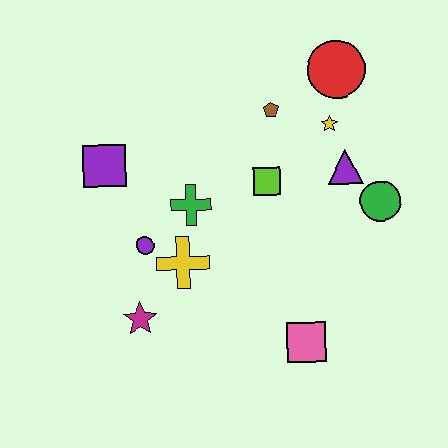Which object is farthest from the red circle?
The magenta star is farthest from the red circle.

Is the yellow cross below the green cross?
Yes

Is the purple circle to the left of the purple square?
No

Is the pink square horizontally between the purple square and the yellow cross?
No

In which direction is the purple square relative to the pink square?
The purple square is to the left of the pink square.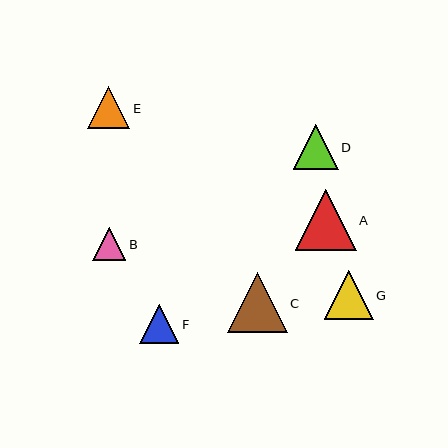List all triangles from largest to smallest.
From largest to smallest: A, C, G, D, E, F, B.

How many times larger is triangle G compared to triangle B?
Triangle G is approximately 1.5 times the size of triangle B.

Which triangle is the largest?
Triangle A is the largest with a size of approximately 61 pixels.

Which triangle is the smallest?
Triangle B is the smallest with a size of approximately 34 pixels.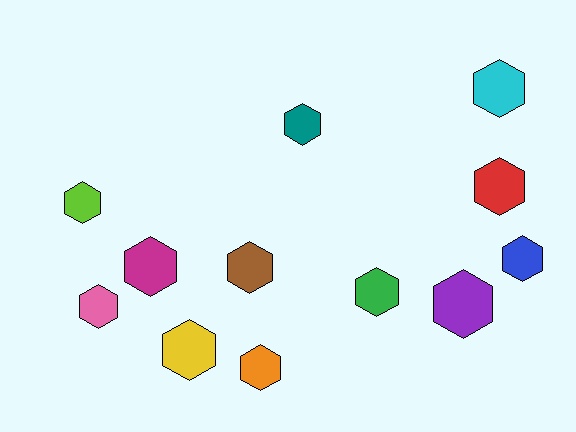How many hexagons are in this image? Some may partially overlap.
There are 12 hexagons.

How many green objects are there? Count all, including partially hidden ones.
There is 1 green object.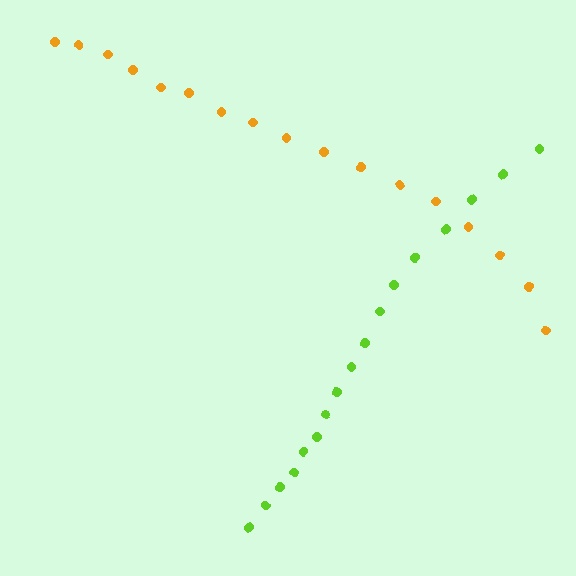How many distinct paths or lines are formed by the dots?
There are 2 distinct paths.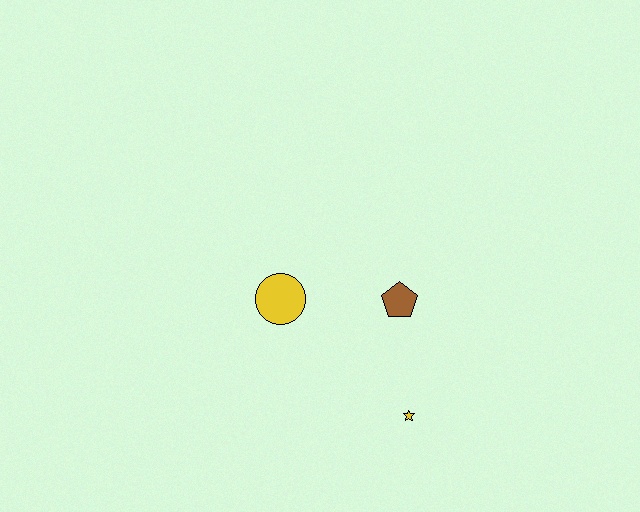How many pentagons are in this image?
There is 1 pentagon.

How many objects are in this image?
There are 3 objects.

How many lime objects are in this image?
There are no lime objects.